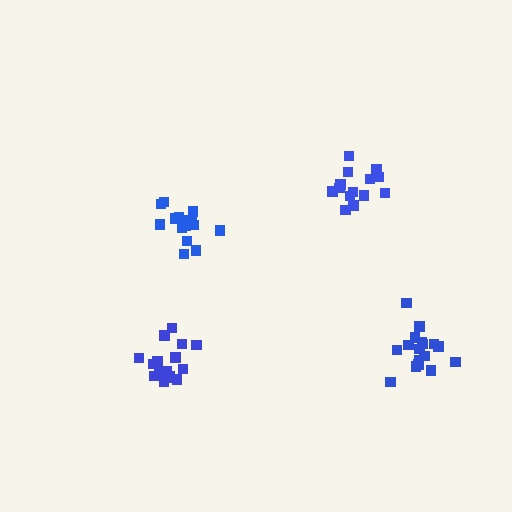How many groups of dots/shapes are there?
There are 4 groups.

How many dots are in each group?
Group 1: 16 dots, Group 2: 14 dots, Group 3: 17 dots, Group 4: 17 dots (64 total).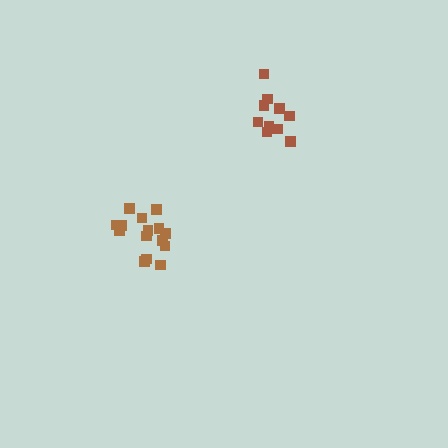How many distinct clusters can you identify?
There are 2 distinct clusters.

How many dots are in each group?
Group 1: 15 dots, Group 2: 10 dots (25 total).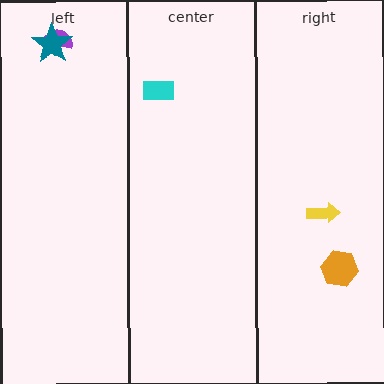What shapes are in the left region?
The purple semicircle, the teal star.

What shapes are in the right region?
The yellow arrow, the orange hexagon.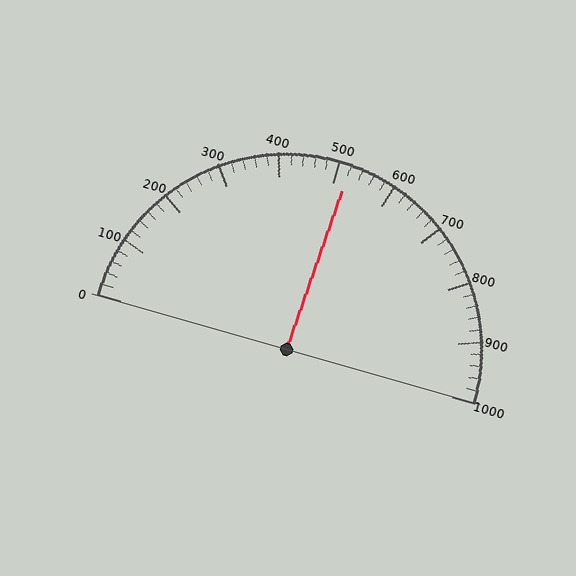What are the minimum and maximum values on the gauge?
The gauge ranges from 0 to 1000.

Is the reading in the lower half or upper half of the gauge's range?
The reading is in the upper half of the range (0 to 1000).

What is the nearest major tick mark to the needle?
The nearest major tick mark is 500.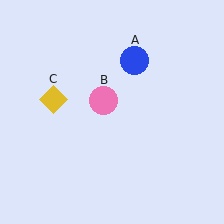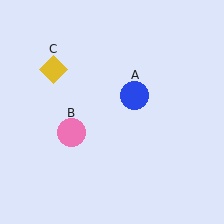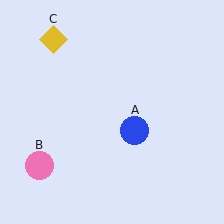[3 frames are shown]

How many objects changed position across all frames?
3 objects changed position: blue circle (object A), pink circle (object B), yellow diamond (object C).